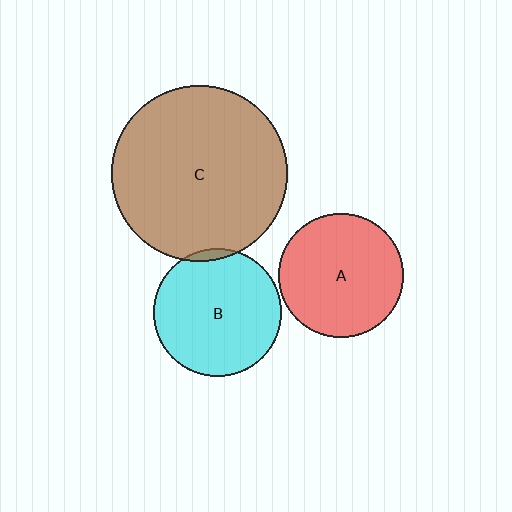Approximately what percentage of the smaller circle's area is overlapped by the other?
Approximately 5%.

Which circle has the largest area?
Circle C (brown).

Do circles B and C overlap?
Yes.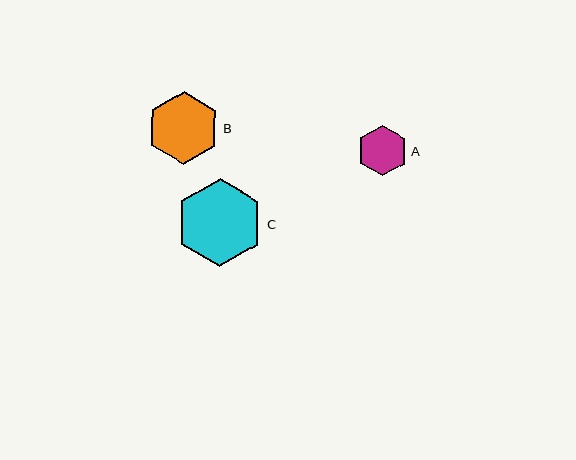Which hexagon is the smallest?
Hexagon A is the smallest with a size of approximately 51 pixels.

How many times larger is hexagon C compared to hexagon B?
Hexagon C is approximately 1.2 times the size of hexagon B.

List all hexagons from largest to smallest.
From largest to smallest: C, B, A.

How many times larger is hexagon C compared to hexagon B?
Hexagon C is approximately 1.2 times the size of hexagon B.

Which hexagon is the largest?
Hexagon C is the largest with a size of approximately 88 pixels.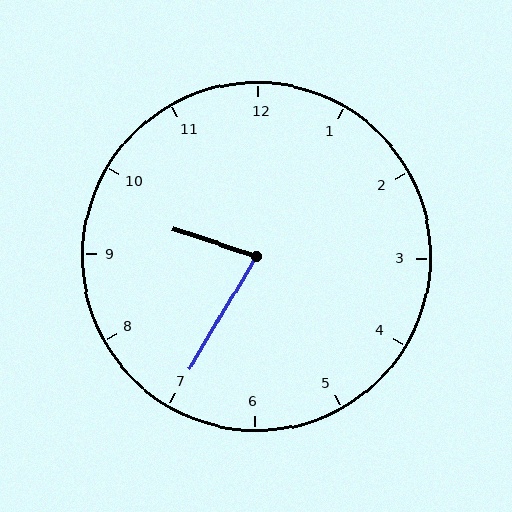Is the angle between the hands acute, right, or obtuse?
It is acute.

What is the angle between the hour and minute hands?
Approximately 78 degrees.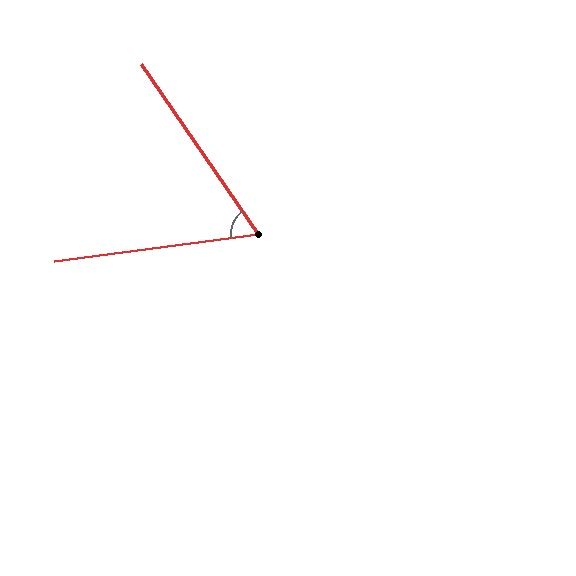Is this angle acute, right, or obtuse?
It is acute.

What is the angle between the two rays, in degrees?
Approximately 63 degrees.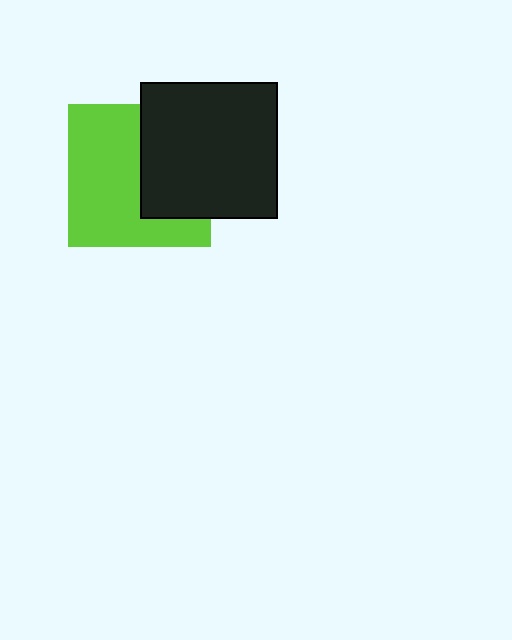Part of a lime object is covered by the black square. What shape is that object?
It is a square.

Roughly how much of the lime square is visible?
About half of it is visible (roughly 60%).